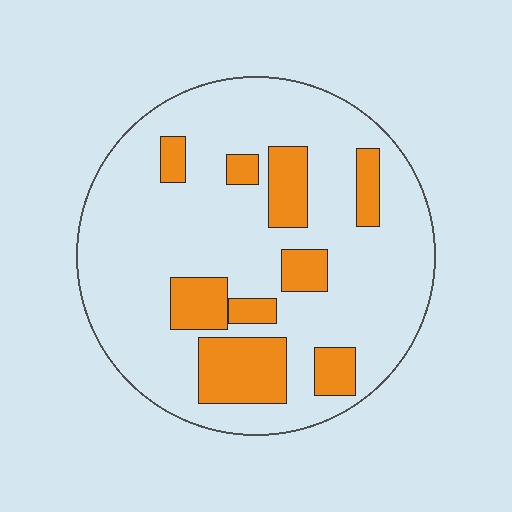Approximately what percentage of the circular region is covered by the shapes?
Approximately 20%.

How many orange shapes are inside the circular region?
9.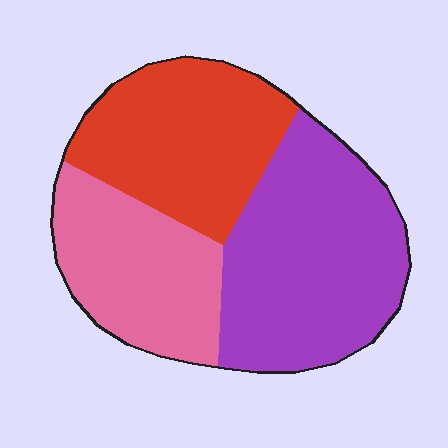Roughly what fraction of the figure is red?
Red covers 32% of the figure.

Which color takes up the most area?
Purple, at roughly 40%.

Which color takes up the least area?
Pink, at roughly 25%.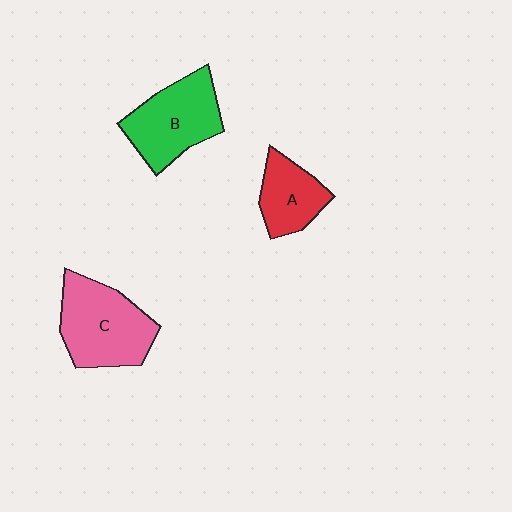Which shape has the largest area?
Shape C (pink).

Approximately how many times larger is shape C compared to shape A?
Approximately 1.7 times.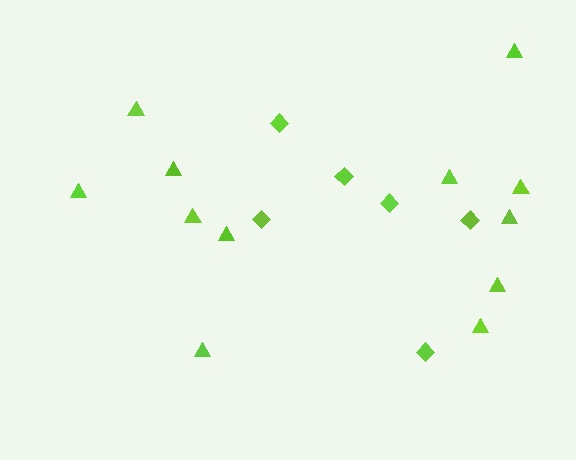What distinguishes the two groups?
There are 2 groups: one group of triangles (12) and one group of diamonds (6).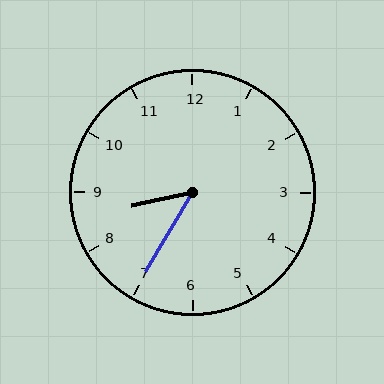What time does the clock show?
8:35.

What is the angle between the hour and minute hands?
Approximately 48 degrees.